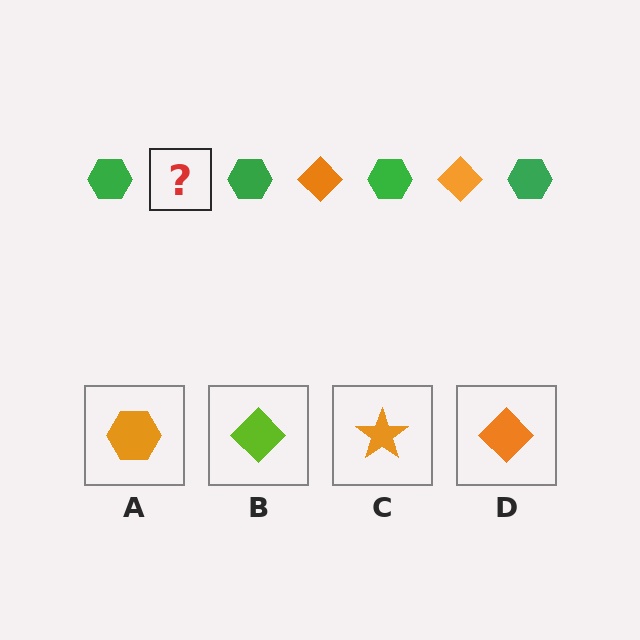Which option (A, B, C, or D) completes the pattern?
D.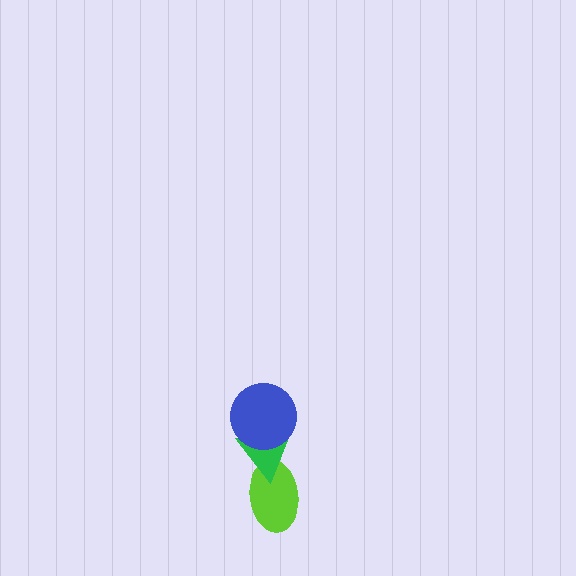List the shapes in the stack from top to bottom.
From top to bottom: the blue circle, the green triangle, the lime ellipse.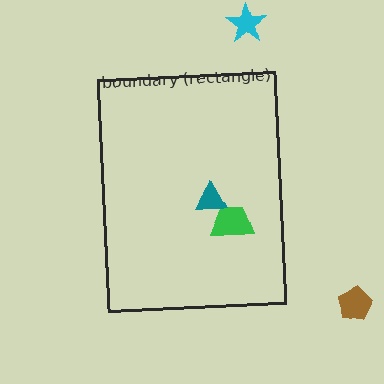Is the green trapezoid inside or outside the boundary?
Inside.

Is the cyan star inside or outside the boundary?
Outside.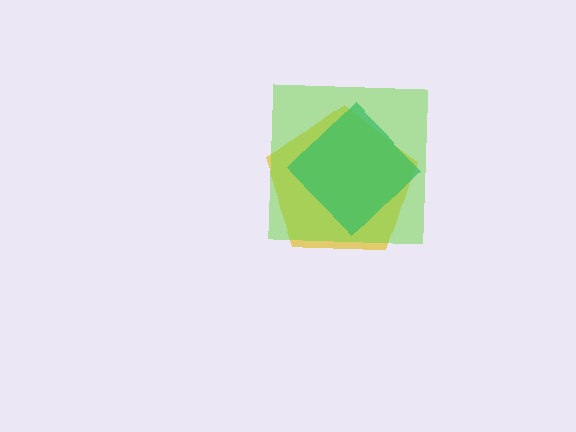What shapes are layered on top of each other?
The layered shapes are: a yellow pentagon, a teal diamond, a lime square.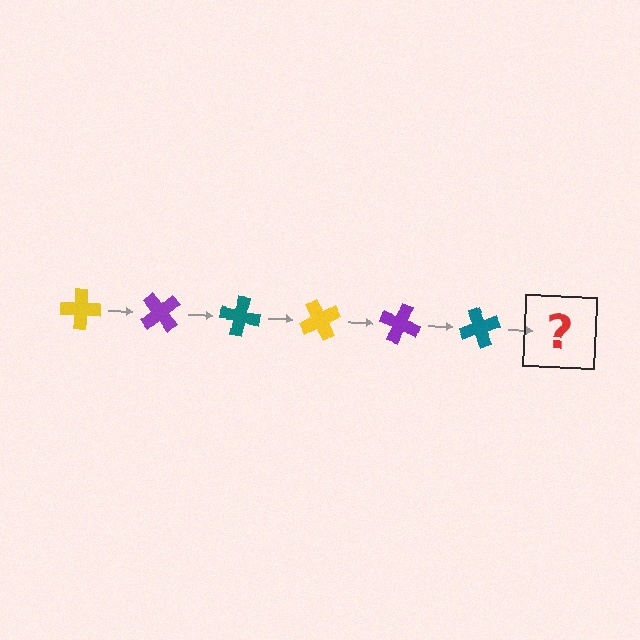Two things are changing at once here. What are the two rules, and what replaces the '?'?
The two rules are that it rotates 50 degrees each step and the color cycles through yellow, purple, and teal. The '?' should be a yellow cross, rotated 300 degrees from the start.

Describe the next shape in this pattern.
It should be a yellow cross, rotated 300 degrees from the start.